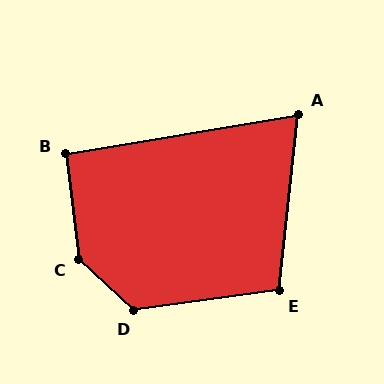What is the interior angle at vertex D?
Approximately 130 degrees (obtuse).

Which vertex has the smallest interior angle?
A, at approximately 74 degrees.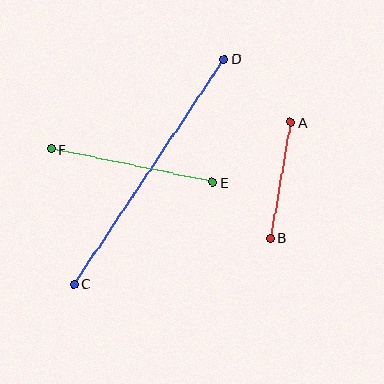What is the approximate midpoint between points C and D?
The midpoint is at approximately (149, 172) pixels.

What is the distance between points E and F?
The distance is approximately 165 pixels.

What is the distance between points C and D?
The distance is approximately 271 pixels.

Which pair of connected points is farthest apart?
Points C and D are farthest apart.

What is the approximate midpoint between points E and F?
The midpoint is at approximately (132, 166) pixels.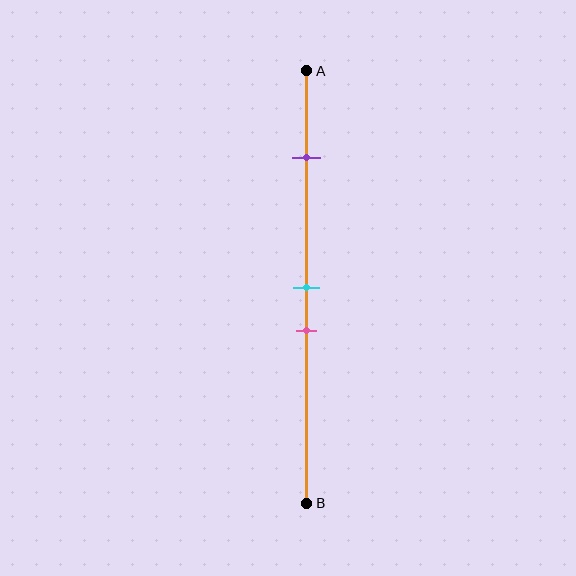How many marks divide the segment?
There are 3 marks dividing the segment.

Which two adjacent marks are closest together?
The cyan and pink marks are the closest adjacent pair.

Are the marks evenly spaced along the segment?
No, the marks are not evenly spaced.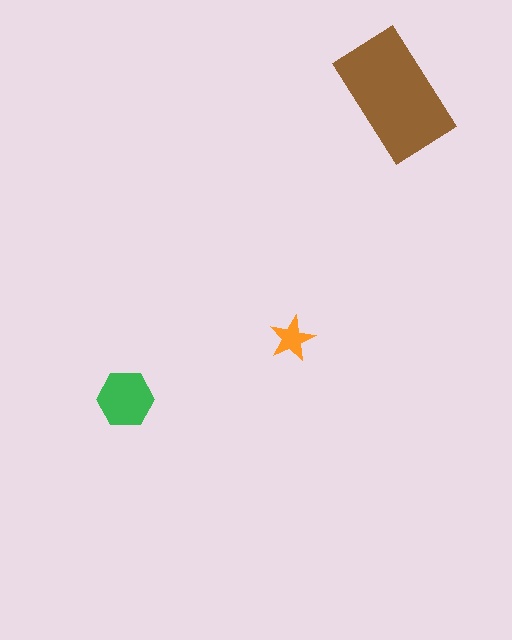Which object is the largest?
The brown rectangle.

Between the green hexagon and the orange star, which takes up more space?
The green hexagon.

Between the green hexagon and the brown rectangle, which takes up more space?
The brown rectangle.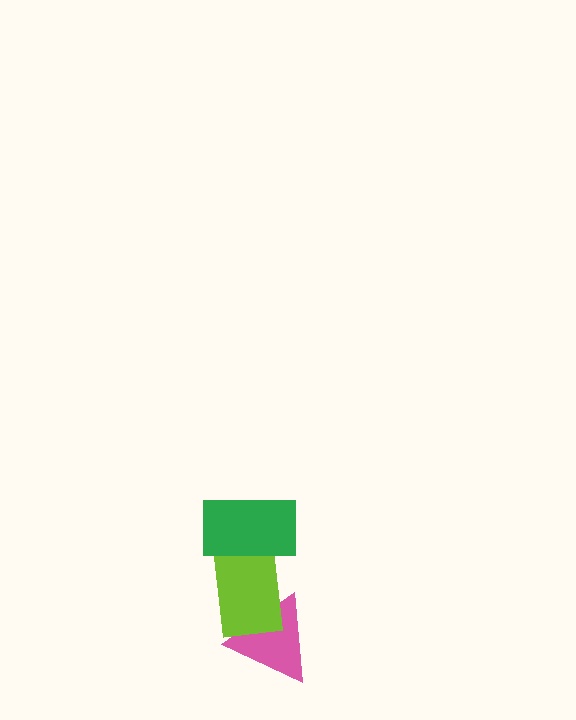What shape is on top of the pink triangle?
The lime rectangle is on top of the pink triangle.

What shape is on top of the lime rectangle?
The green rectangle is on top of the lime rectangle.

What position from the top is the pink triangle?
The pink triangle is 3rd from the top.